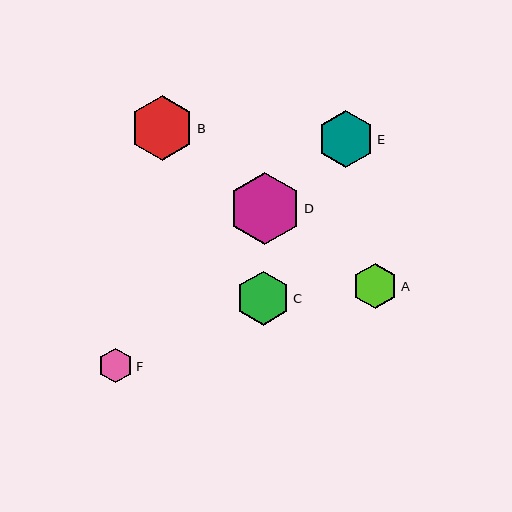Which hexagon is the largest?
Hexagon D is the largest with a size of approximately 73 pixels.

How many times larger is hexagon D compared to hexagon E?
Hexagon D is approximately 1.3 times the size of hexagon E.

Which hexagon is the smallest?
Hexagon F is the smallest with a size of approximately 35 pixels.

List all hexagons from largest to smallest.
From largest to smallest: D, B, E, C, A, F.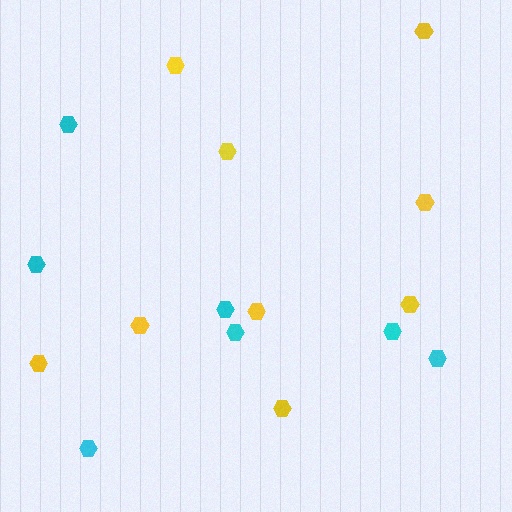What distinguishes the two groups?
There are 2 groups: one group of cyan hexagons (7) and one group of yellow hexagons (9).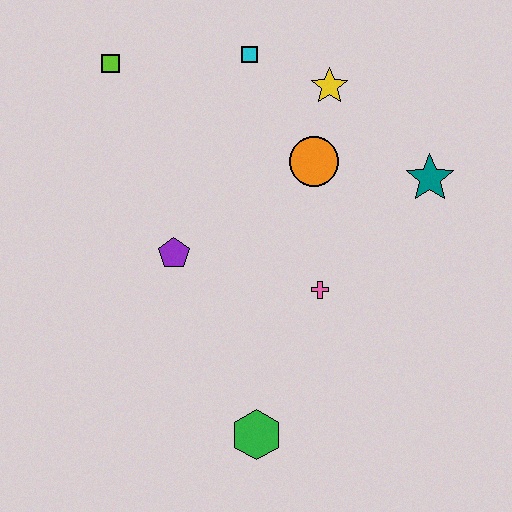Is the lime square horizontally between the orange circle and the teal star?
No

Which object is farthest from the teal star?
The lime square is farthest from the teal star.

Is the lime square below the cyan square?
Yes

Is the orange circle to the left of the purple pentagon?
No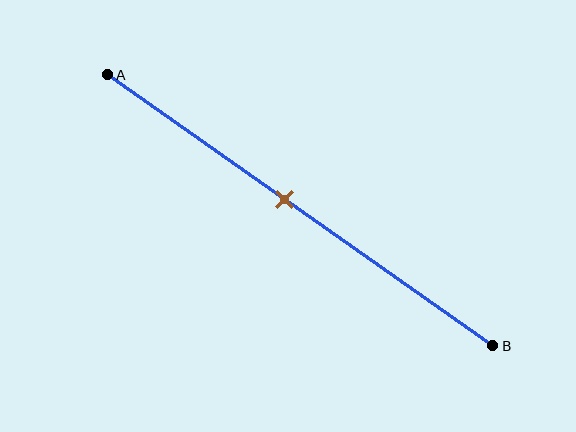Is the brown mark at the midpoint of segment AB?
No, the mark is at about 45% from A, not at the 50% midpoint.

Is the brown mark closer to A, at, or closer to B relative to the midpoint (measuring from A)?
The brown mark is closer to point A than the midpoint of segment AB.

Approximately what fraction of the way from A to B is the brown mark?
The brown mark is approximately 45% of the way from A to B.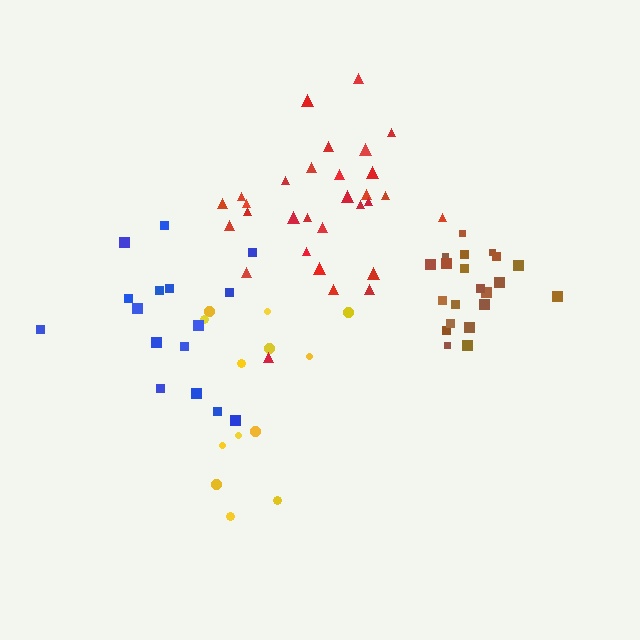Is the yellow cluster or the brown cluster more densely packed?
Brown.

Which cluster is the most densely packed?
Brown.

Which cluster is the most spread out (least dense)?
Yellow.